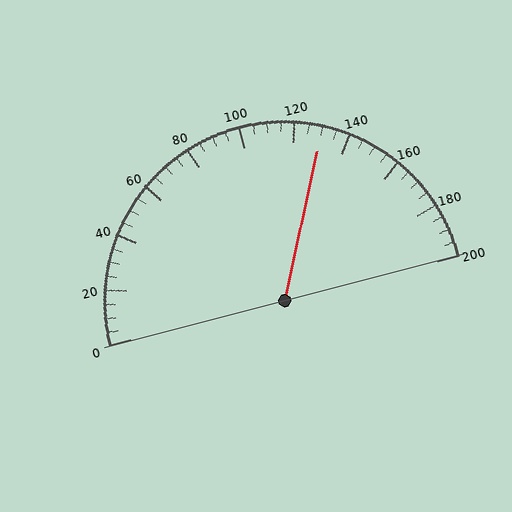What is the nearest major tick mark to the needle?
The nearest major tick mark is 120.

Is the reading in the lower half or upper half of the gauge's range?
The reading is in the upper half of the range (0 to 200).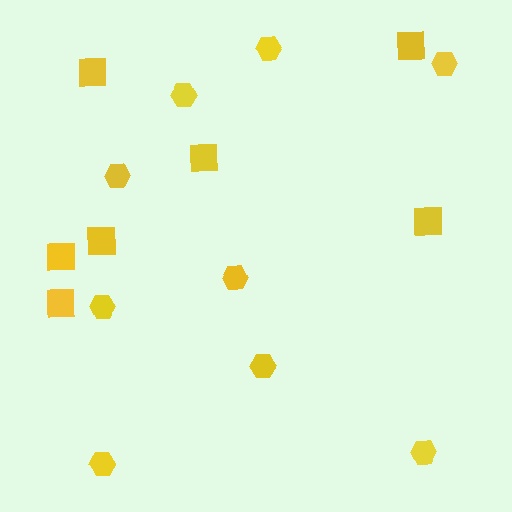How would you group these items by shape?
There are 2 groups: one group of squares (7) and one group of hexagons (9).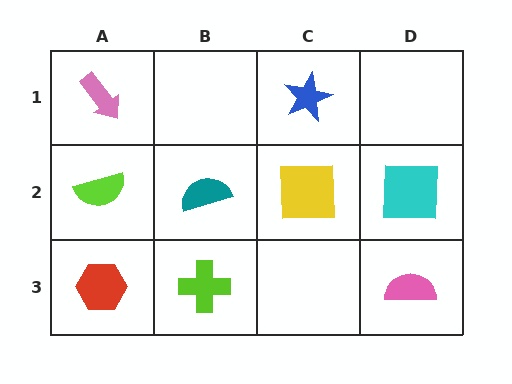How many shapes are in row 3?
3 shapes.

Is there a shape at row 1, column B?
No, that cell is empty.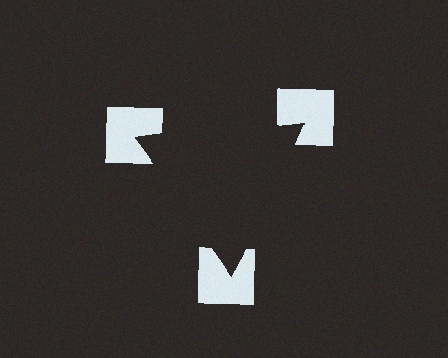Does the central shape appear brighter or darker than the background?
It typically appears slightly darker than the background, even though no actual brightness change is drawn.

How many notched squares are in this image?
There are 3 — one at each vertex of the illusory triangle.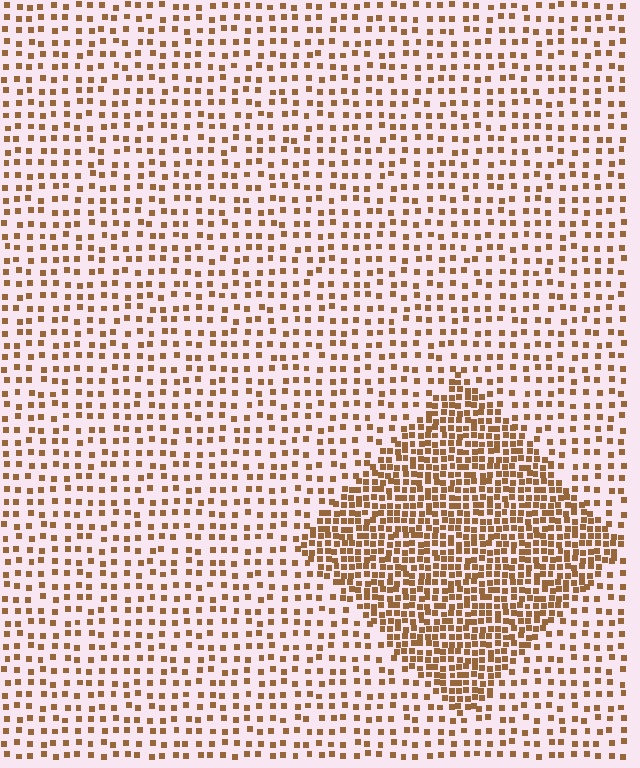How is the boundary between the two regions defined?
The boundary is defined by a change in element density (approximately 2.5x ratio). All elements are the same color, size, and shape.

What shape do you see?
I see a diamond.